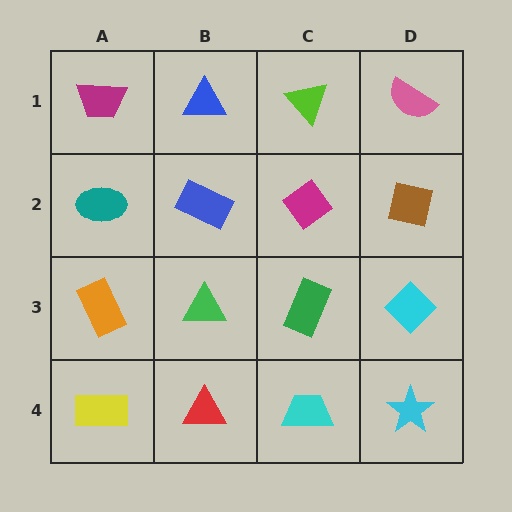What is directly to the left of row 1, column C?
A blue triangle.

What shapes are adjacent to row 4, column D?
A cyan diamond (row 3, column D), a cyan trapezoid (row 4, column C).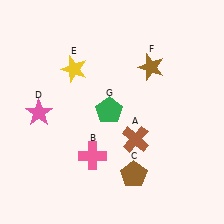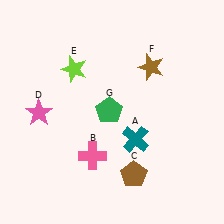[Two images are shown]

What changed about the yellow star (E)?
In Image 1, E is yellow. In Image 2, it changed to lime.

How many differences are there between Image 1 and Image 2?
There are 2 differences between the two images.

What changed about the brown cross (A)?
In Image 1, A is brown. In Image 2, it changed to teal.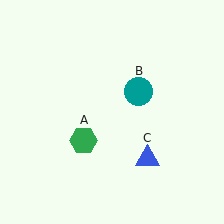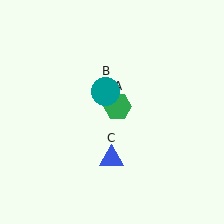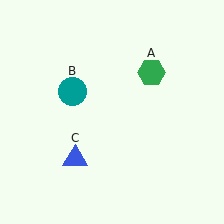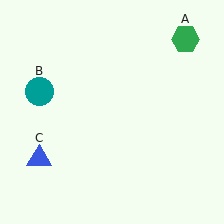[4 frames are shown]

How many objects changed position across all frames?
3 objects changed position: green hexagon (object A), teal circle (object B), blue triangle (object C).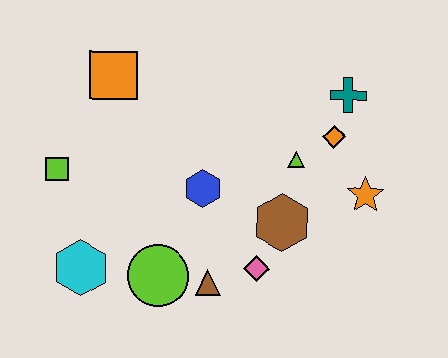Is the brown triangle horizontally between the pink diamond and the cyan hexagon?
Yes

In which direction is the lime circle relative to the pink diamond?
The lime circle is to the left of the pink diamond.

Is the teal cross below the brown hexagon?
No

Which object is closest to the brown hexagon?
The pink diamond is closest to the brown hexagon.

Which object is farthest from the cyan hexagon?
The teal cross is farthest from the cyan hexagon.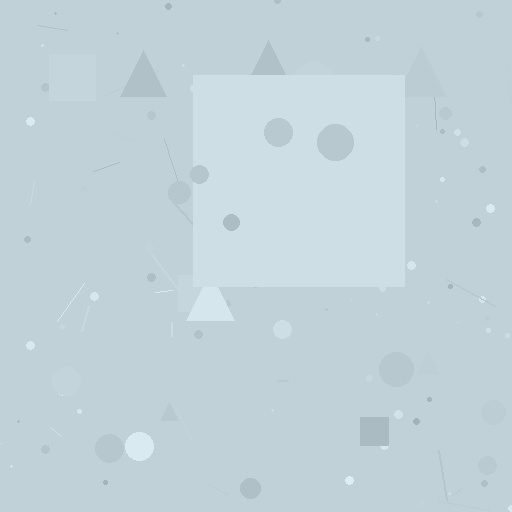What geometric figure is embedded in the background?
A square is embedded in the background.